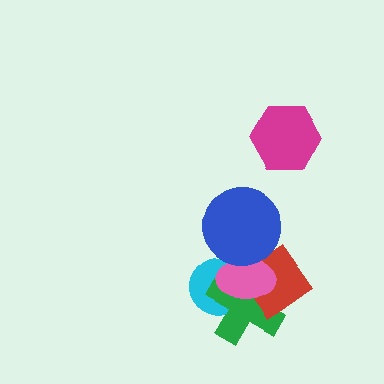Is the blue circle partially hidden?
No, no other shape covers it.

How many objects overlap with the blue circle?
2 objects overlap with the blue circle.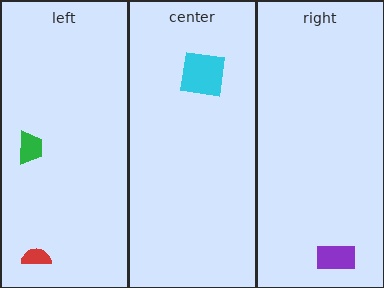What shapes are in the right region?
The purple rectangle.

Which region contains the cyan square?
The center region.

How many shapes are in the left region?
2.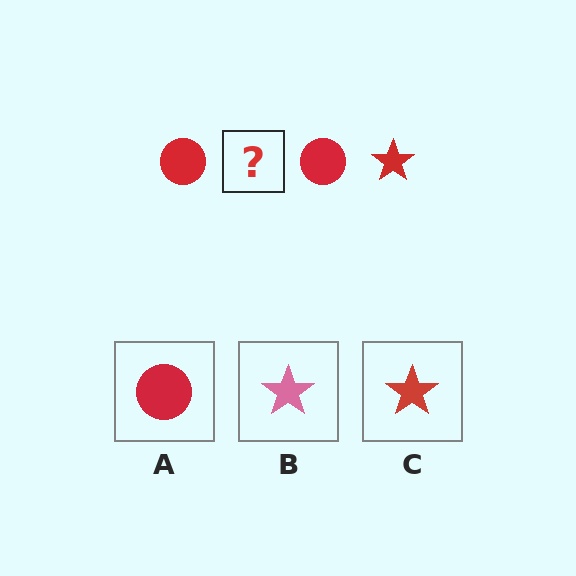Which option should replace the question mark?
Option C.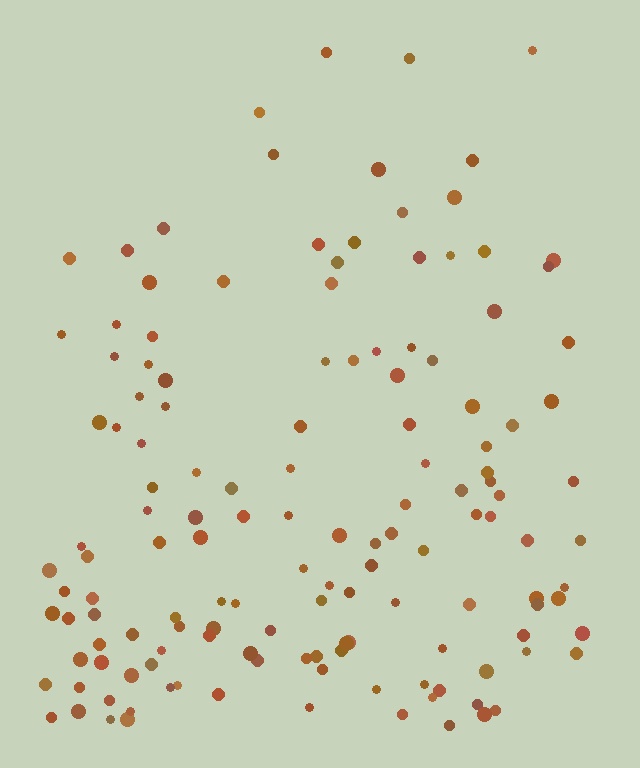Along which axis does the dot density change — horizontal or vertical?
Vertical.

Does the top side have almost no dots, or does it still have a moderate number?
Still a moderate number, just noticeably fewer than the bottom.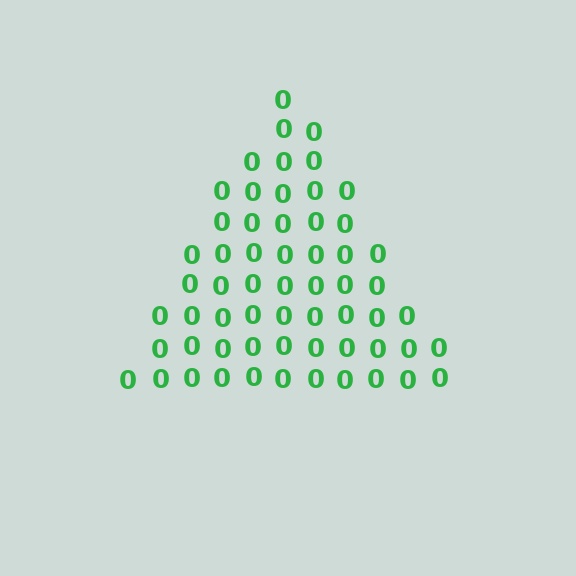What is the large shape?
The large shape is a triangle.